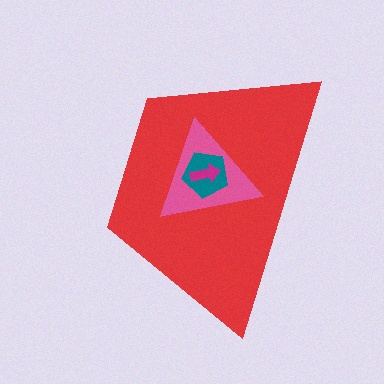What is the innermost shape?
The magenta arrow.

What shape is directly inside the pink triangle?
The teal pentagon.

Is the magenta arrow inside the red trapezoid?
Yes.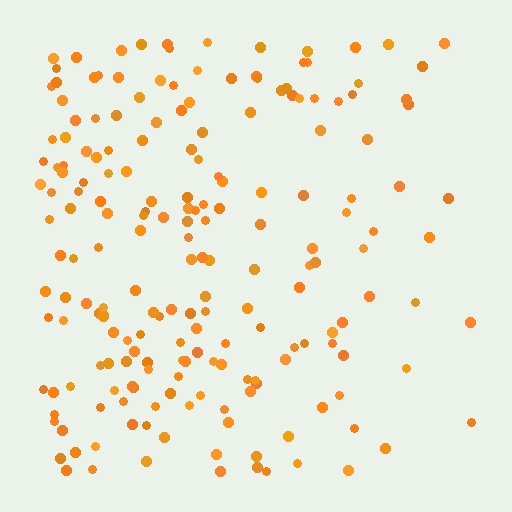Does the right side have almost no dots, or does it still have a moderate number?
Still a moderate number, just noticeably fewer than the left.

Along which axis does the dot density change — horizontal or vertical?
Horizontal.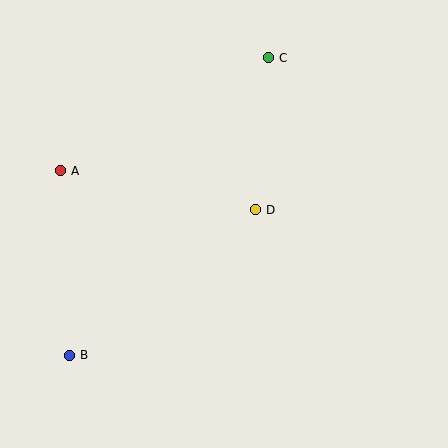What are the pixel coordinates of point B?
Point B is at (69, 355).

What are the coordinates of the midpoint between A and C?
The midpoint between A and C is at (164, 114).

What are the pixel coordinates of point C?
Point C is at (268, 58).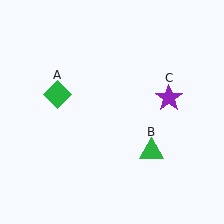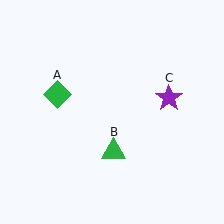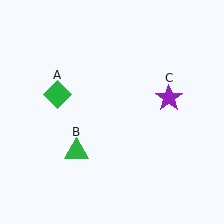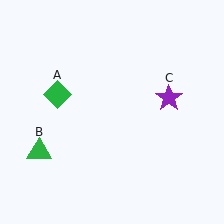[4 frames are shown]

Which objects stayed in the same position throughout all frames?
Green diamond (object A) and purple star (object C) remained stationary.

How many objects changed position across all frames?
1 object changed position: green triangle (object B).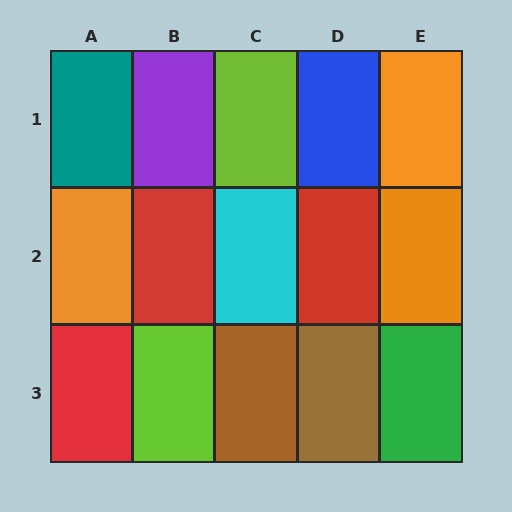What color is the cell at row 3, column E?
Green.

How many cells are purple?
1 cell is purple.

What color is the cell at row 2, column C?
Cyan.